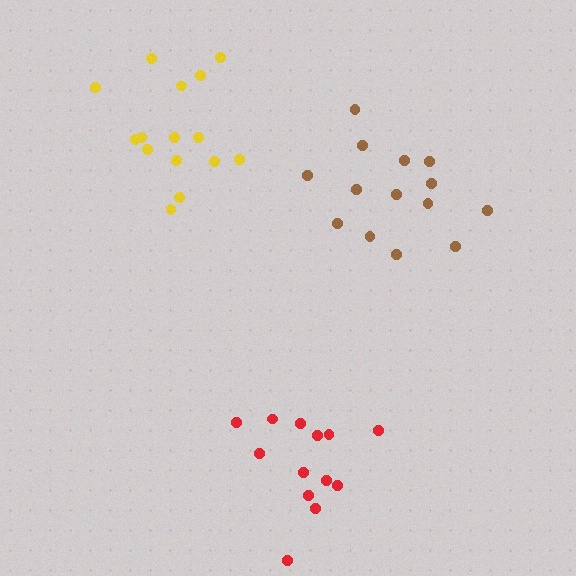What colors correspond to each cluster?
The clusters are colored: brown, red, yellow.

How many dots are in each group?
Group 1: 14 dots, Group 2: 13 dots, Group 3: 15 dots (42 total).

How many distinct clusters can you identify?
There are 3 distinct clusters.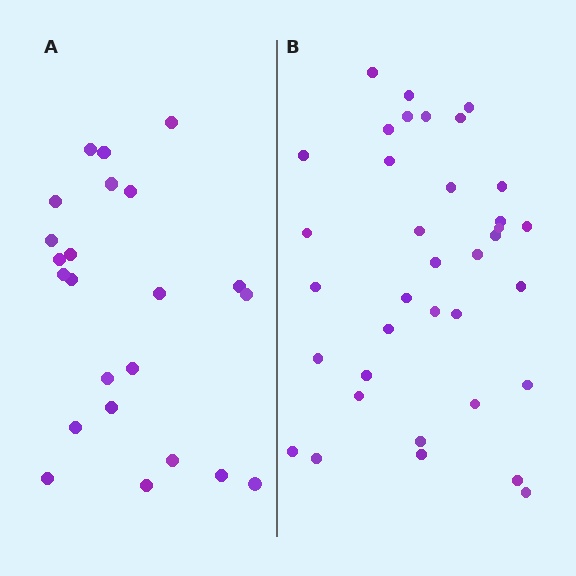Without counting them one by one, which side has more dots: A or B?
Region B (the right region) has more dots.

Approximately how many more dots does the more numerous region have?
Region B has approximately 15 more dots than region A.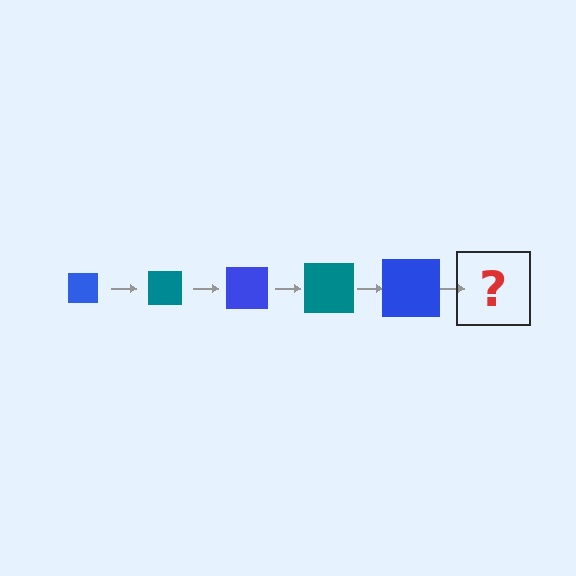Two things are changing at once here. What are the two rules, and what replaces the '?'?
The two rules are that the square grows larger each step and the color cycles through blue and teal. The '?' should be a teal square, larger than the previous one.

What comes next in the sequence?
The next element should be a teal square, larger than the previous one.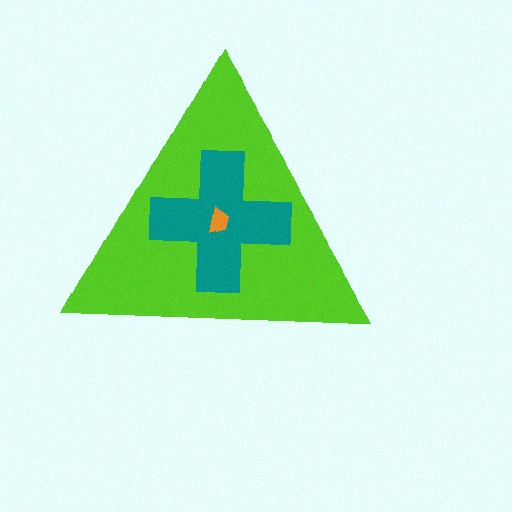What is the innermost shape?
The orange trapezoid.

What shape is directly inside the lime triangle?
The teal cross.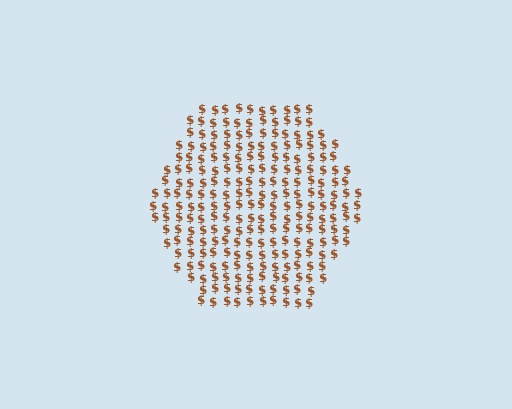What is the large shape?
The large shape is a hexagon.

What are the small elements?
The small elements are dollar signs.